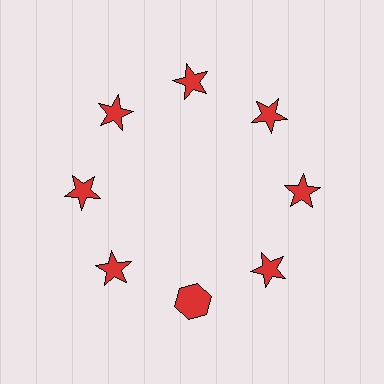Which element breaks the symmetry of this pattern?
The red hexagon at roughly the 6 o'clock position breaks the symmetry. All other shapes are red stars.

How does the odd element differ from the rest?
It has a different shape: hexagon instead of star.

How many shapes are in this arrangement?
There are 8 shapes arranged in a ring pattern.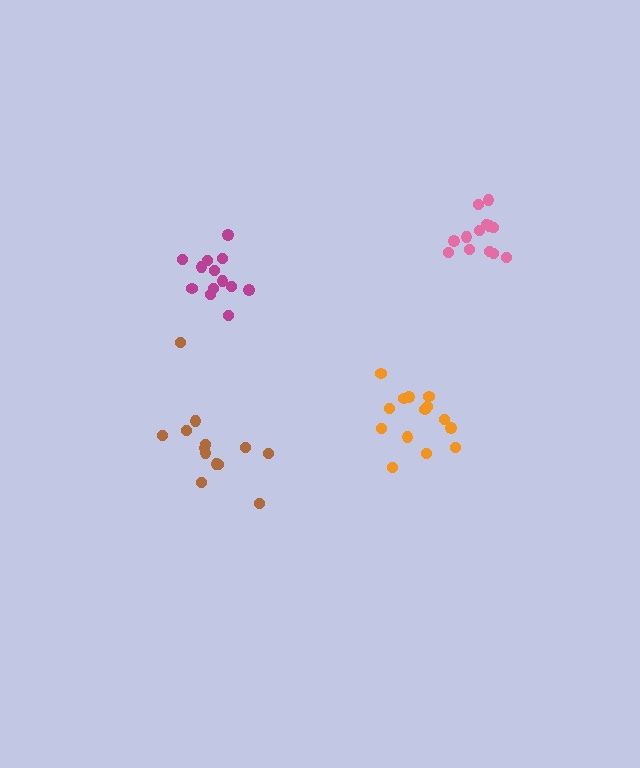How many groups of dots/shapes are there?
There are 4 groups.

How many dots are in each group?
Group 1: 14 dots, Group 2: 13 dots, Group 3: 13 dots, Group 4: 13 dots (53 total).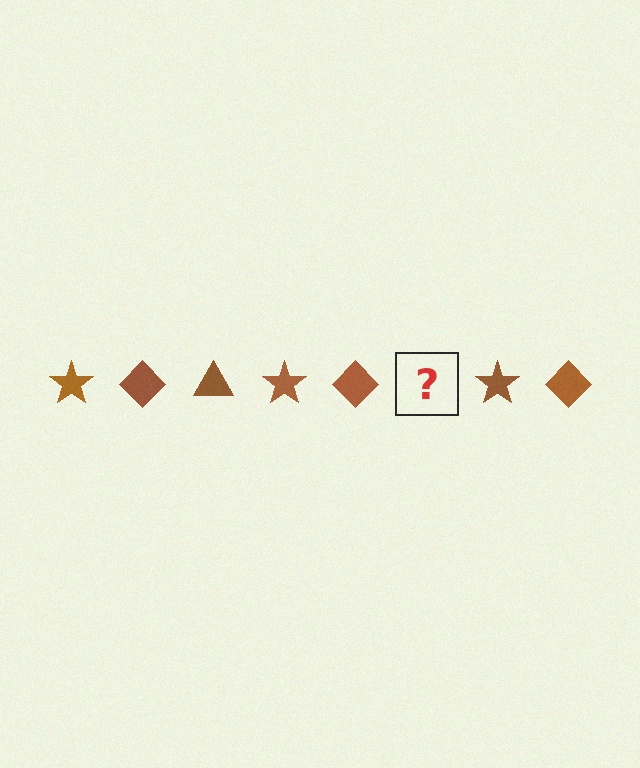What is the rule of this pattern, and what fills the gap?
The rule is that the pattern cycles through star, diamond, triangle shapes in brown. The gap should be filled with a brown triangle.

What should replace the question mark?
The question mark should be replaced with a brown triangle.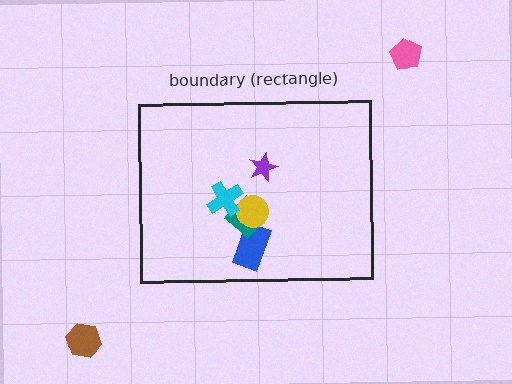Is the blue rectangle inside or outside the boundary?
Inside.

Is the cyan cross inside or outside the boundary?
Inside.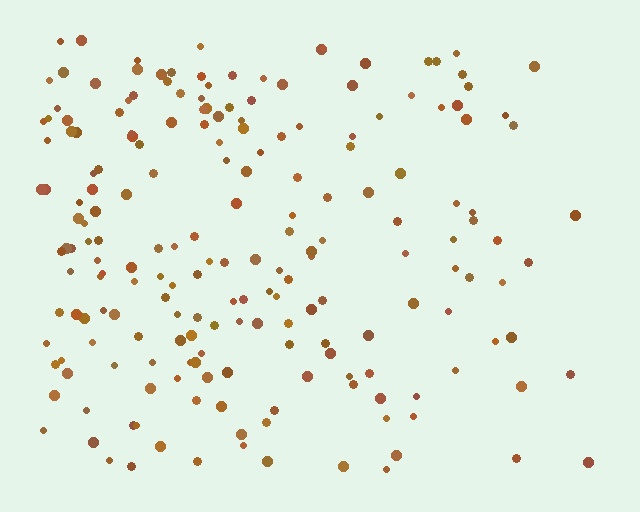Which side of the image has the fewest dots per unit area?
The right.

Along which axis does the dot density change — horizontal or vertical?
Horizontal.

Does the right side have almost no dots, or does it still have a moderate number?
Still a moderate number, just noticeably fewer than the left.